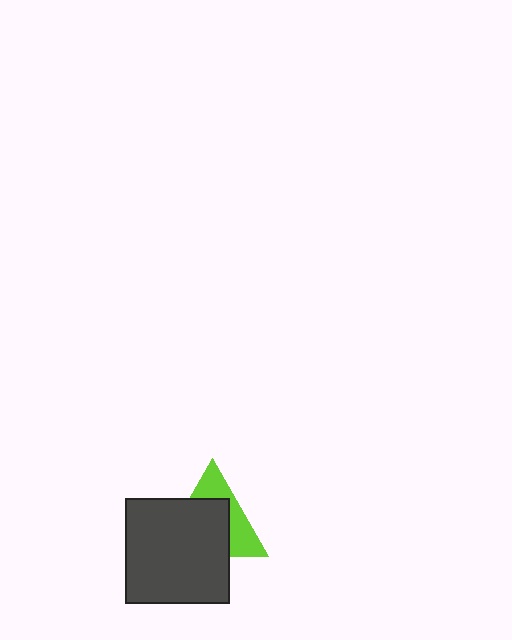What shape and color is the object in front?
The object in front is a dark gray square.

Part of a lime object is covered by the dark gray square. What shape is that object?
It is a triangle.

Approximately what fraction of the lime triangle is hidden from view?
Roughly 60% of the lime triangle is hidden behind the dark gray square.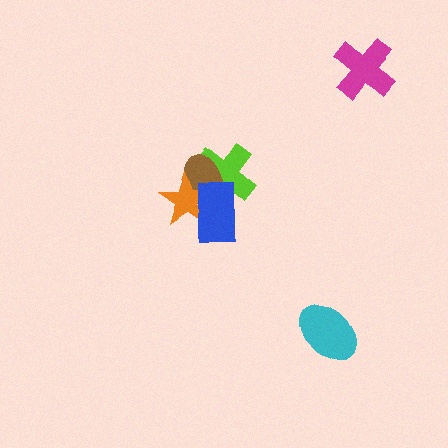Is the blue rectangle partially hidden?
No, no other shape covers it.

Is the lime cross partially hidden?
Yes, it is partially covered by another shape.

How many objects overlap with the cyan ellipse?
0 objects overlap with the cyan ellipse.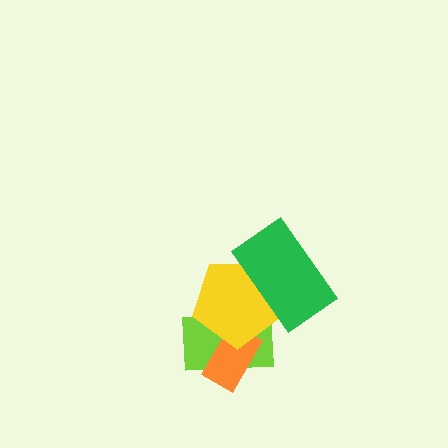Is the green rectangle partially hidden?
No, no other shape covers it.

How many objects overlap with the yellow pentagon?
3 objects overlap with the yellow pentagon.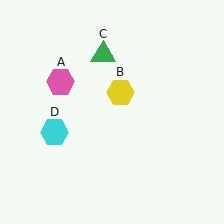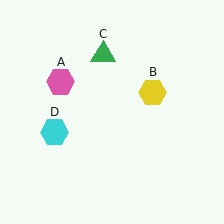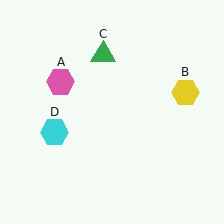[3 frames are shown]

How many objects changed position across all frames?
1 object changed position: yellow hexagon (object B).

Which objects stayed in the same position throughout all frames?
Pink hexagon (object A) and green triangle (object C) and cyan hexagon (object D) remained stationary.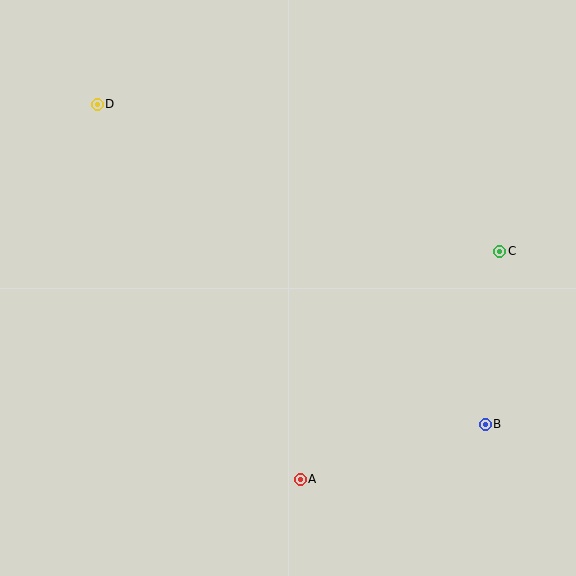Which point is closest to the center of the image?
Point A at (300, 479) is closest to the center.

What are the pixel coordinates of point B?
Point B is at (485, 424).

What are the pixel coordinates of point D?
Point D is at (97, 104).